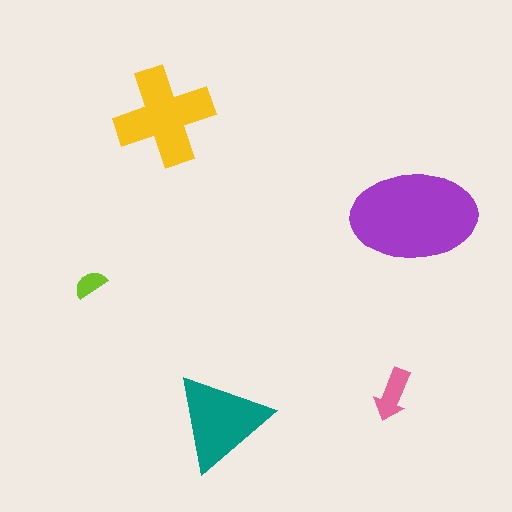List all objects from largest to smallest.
The purple ellipse, the yellow cross, the teal triangle, the pink arrow, the lime semicircle.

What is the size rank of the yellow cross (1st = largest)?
2nd.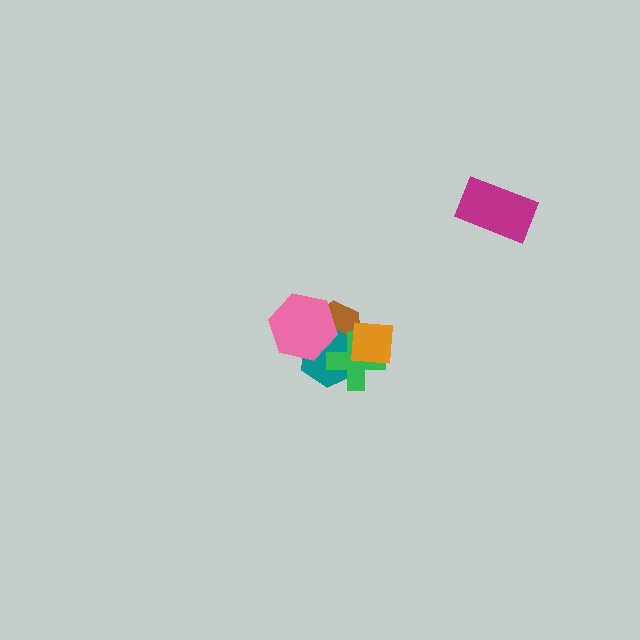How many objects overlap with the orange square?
3 objects overlap with the orange square.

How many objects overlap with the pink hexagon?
2 objects overlap with the pink hexagon.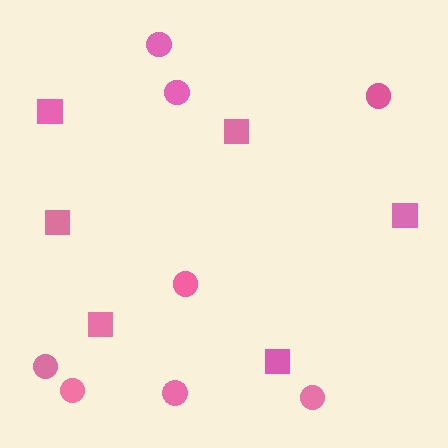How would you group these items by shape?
There are 2 groups: one group of circles (8) and one group of squares (6).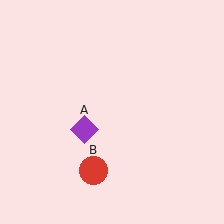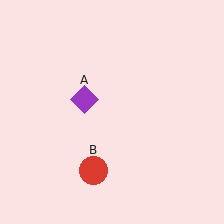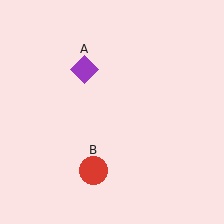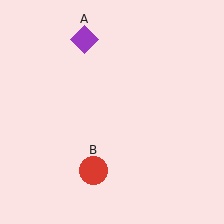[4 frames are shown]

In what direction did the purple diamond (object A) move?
The purple diamond (object A) moved up.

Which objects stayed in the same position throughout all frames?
Red circle (object B) remained stationary.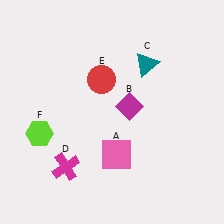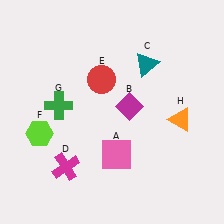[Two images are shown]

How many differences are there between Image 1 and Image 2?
There are 2 differences between the two images.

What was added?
A green cross (G), an orange triangle (H) were added in Image 2.